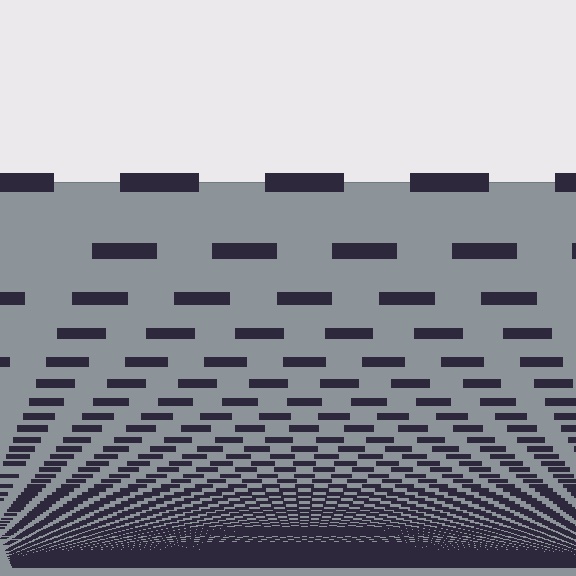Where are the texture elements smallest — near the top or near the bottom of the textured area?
Near the bottom.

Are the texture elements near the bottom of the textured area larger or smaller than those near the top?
Smaller. The gradient is inverted — elements near the bottom are smaller and denser.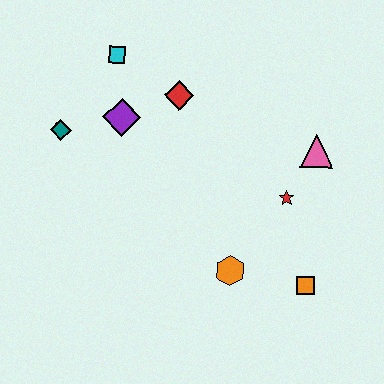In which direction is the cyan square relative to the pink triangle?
The cyan square is to the left of the pink triangle.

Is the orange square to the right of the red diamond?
Yes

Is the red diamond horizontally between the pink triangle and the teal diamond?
Yes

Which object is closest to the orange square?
The orange hexagon is closest to the orange square.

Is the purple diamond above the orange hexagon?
Yes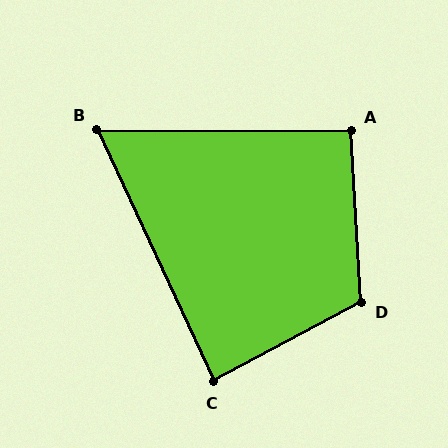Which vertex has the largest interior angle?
D, at approximately 115 degrees.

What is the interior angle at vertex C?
Approximately 87 degrees (approximately right).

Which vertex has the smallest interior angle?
B, at approximately 65 degrees.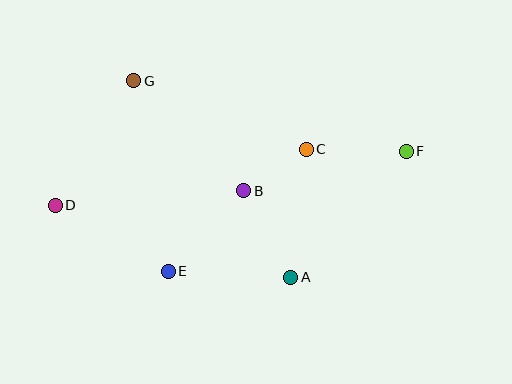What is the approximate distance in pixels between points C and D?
The distance between C and D is approximately 257 pixels.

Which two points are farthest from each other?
Points D and F are farthest from each other.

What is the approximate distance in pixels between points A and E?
The distance between A and E is approximately 123 pixels.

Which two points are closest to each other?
Points B and C are closest to each other.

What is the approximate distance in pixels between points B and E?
The distance between B and E is approximately 110 pixels.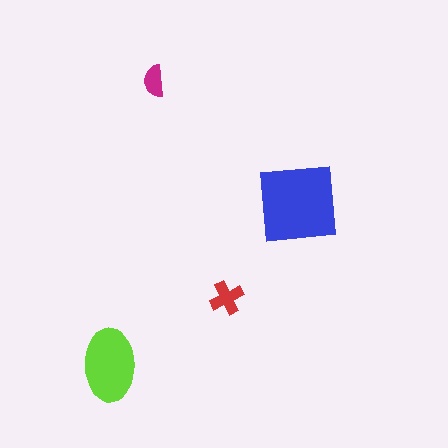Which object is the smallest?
The magenta semicircle.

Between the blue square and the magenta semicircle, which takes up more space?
The blue square.